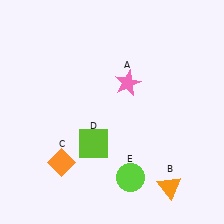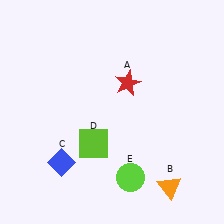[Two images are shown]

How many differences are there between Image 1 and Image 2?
There are 2 differences between the two images.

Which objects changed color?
A changed from pink to red. C changed from orange to blue.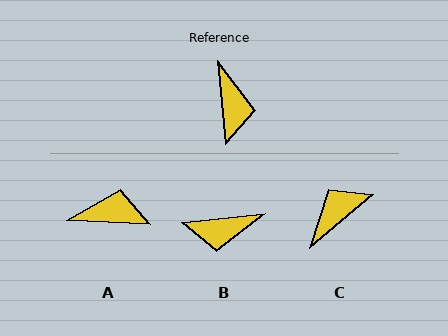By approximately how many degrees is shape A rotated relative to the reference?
Approximately 82 degrees counter-clockwise.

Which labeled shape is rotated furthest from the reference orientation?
C, about 125 degrees away.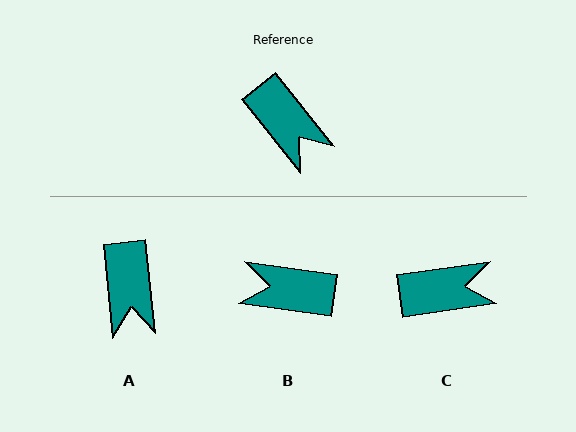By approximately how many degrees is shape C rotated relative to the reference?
Approximately 60 degrees counter-clockwise.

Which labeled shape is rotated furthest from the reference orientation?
B, about 137 degrees away.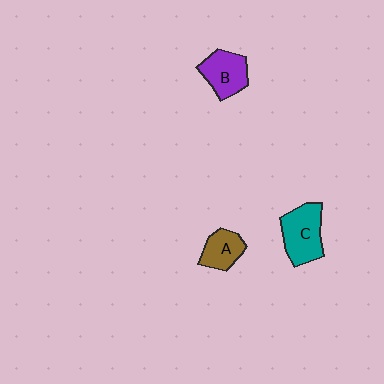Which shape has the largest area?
Shape C (teal).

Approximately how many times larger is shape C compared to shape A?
Approximately 1.5 times.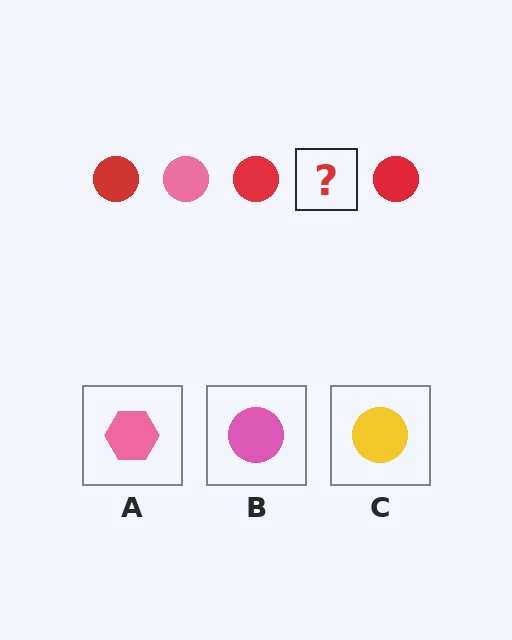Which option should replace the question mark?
Option B.